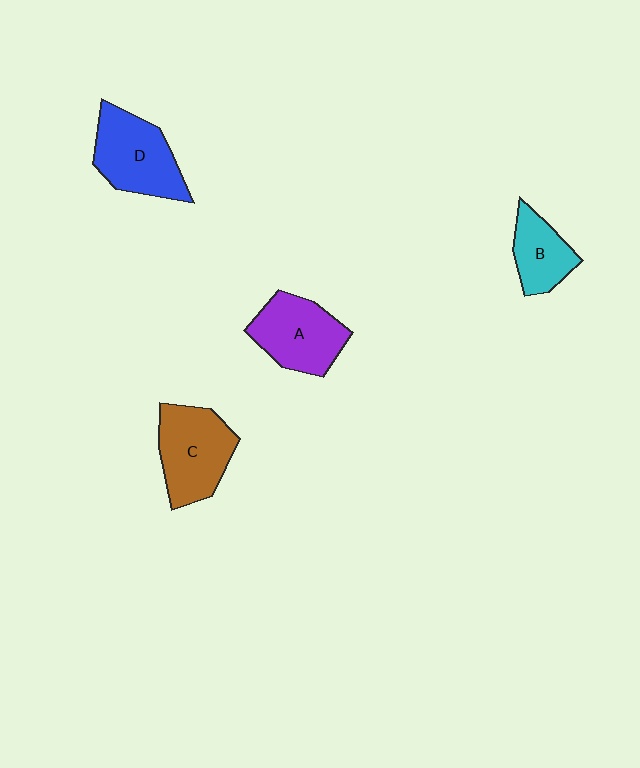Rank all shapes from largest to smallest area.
From largest to smallest: C (brown), D (blue), A (purple), B (cyan).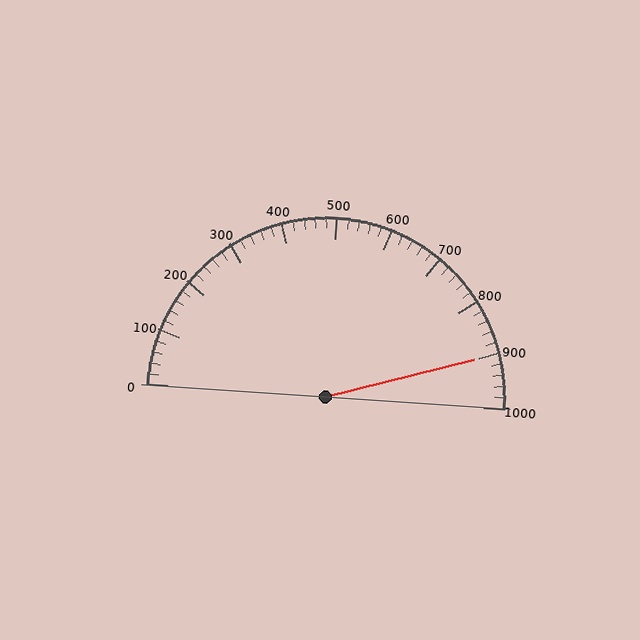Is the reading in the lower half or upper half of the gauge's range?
The reading is in the upper half of the range (0 to 1000).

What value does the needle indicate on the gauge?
The needle indicates approximately 900.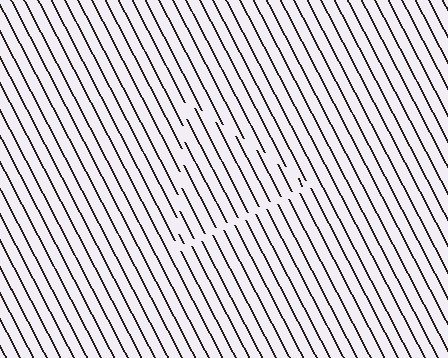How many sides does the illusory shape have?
3 sides — the line-ends trace a triangle.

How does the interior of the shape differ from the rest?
The interior of the shape contains the same grating, shifted by half a period — the contour is defined by the phase discontinuity where line-ends from the inner and outer gratings abut.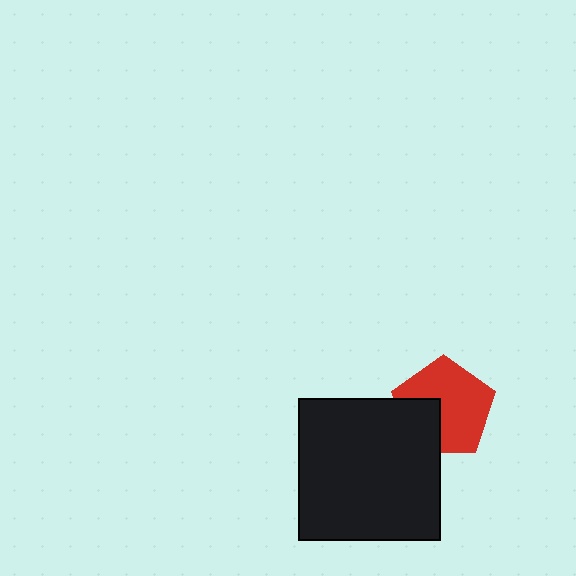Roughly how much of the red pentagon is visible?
Most of it is visible (roughly 69%).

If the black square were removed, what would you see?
You would see the complete red pentagon.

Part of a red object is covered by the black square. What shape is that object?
It is a pentagon.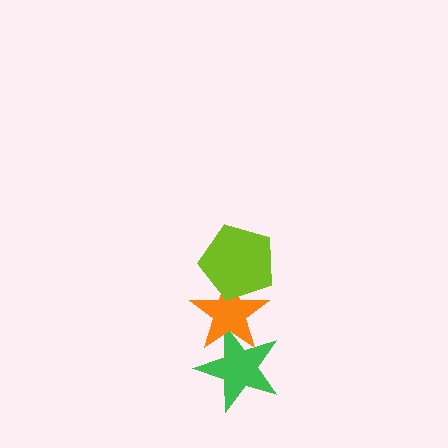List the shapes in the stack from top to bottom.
From top to bottom: the lime pentagon, the orange star, the green star.